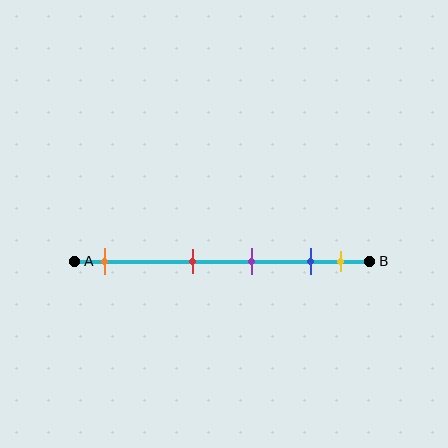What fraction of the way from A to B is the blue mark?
The blue mark is approximately 80% (0.8) of the way from A to B.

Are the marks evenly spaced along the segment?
No, the marks are not evenly spaced.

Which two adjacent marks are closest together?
The blue and yellow marks are the closest adjacent pair.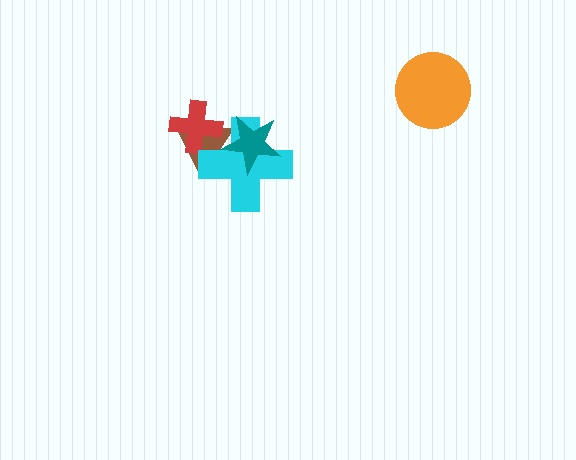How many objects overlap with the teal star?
2 objects overlap with the teal star.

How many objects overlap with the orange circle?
0 objects overlap with the orange circle.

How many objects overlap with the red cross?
2 objects overlap with the red cross.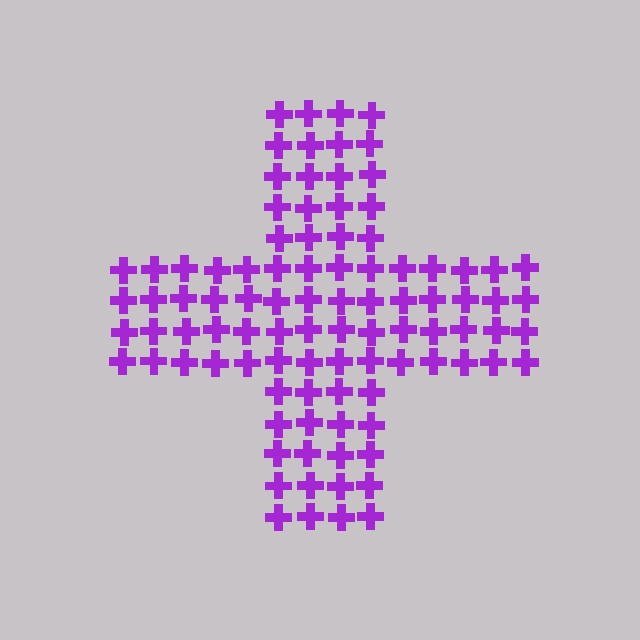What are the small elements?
The small elements are crosses.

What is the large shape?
The large shape is a cross.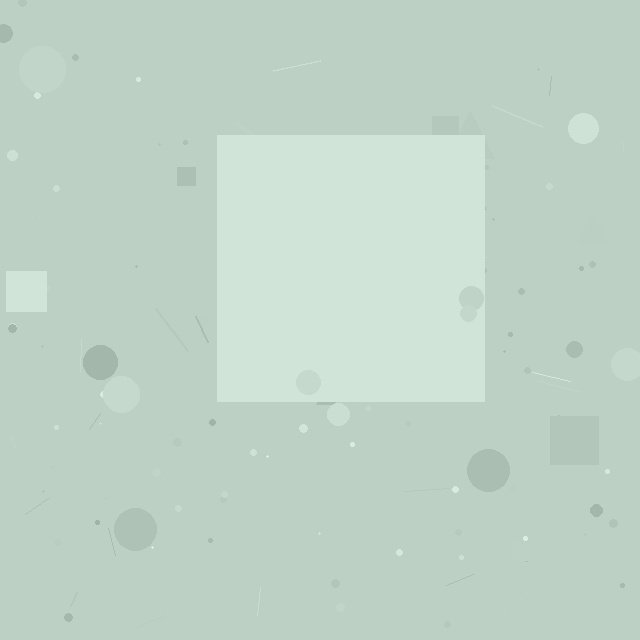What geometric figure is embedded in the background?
A square is embedded in the background.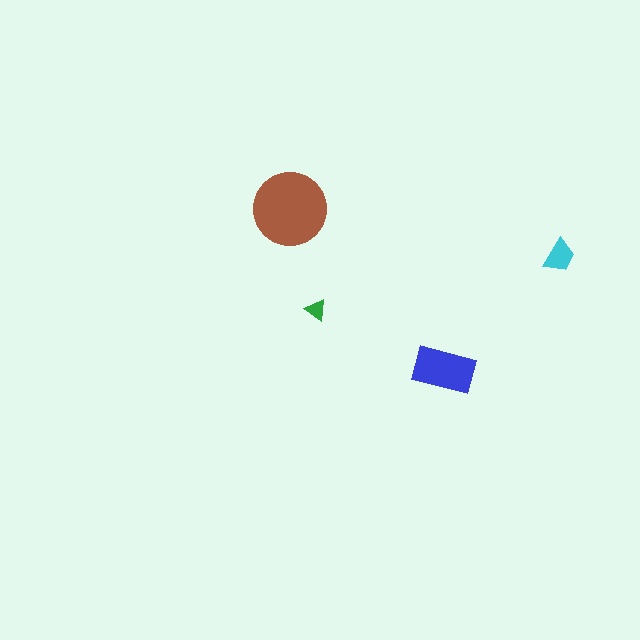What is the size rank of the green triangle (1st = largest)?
4th.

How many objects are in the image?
There are 4 objects in the image.